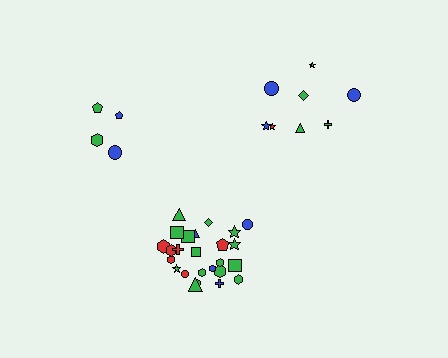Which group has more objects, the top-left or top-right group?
The top-right group.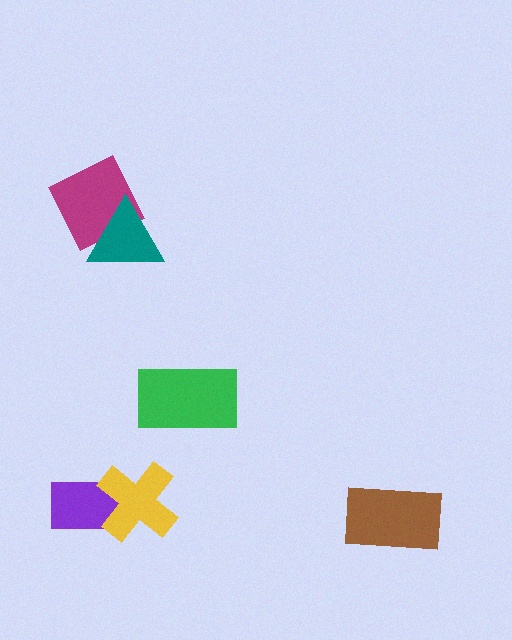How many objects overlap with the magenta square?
1 object overlaps with the magenta square.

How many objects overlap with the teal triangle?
1 object overlaps with the teal triangle.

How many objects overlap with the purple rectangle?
1 object overlaps with the purple rectangle.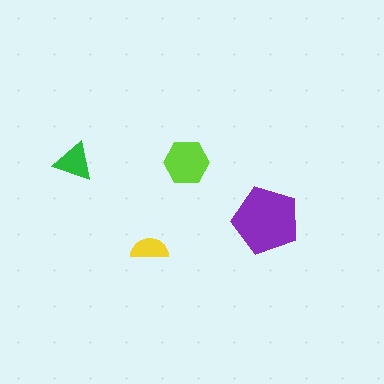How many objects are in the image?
There are 4 objects in the image.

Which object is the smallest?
The yellow semicircle.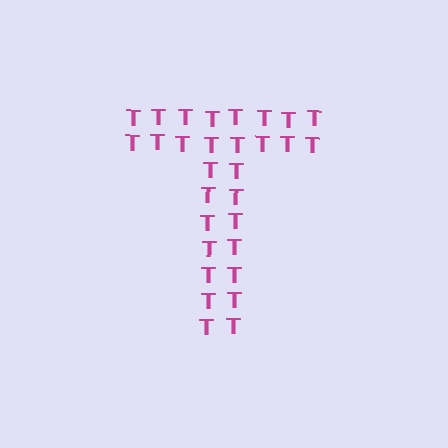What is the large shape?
The large shape is the letter T.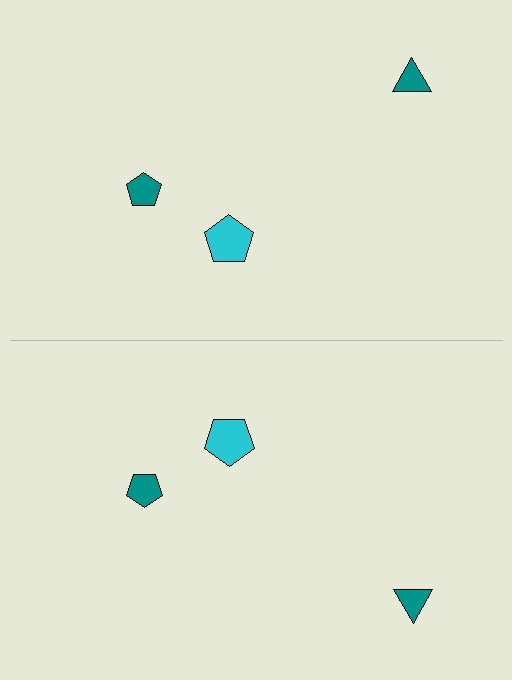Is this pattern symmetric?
Yes, this pattern has bilateral (reflection) symmetry.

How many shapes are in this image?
There are 6 shapes in this image.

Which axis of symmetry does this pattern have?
The pattern has a horizontal axis of symmetry running through the center of the image.